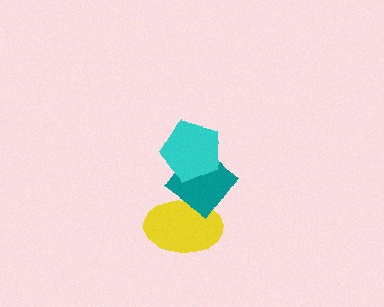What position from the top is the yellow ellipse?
The yellow ellipse is 3rd from the top.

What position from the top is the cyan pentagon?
The cyan pentagon is 1st from the top.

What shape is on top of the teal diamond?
The cyan pentagon is on top of the teal diamond.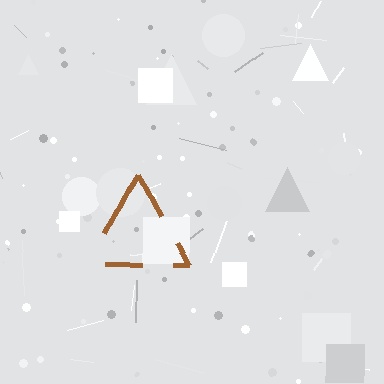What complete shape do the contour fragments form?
The contour fragments form a triangle.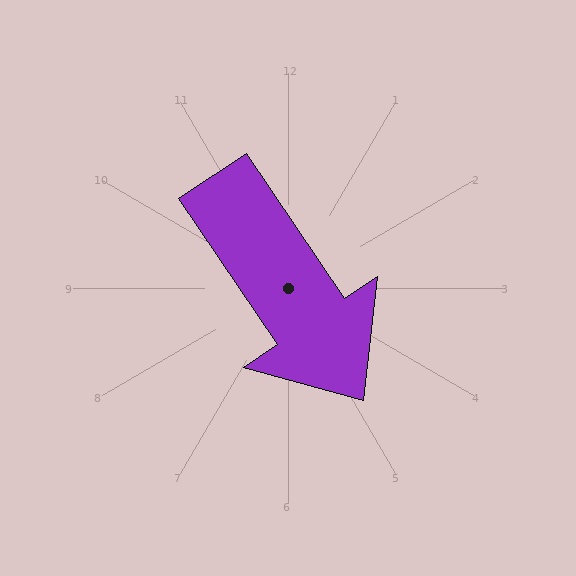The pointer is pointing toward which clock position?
Roughly 5 o'clock.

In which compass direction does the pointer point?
Southeast.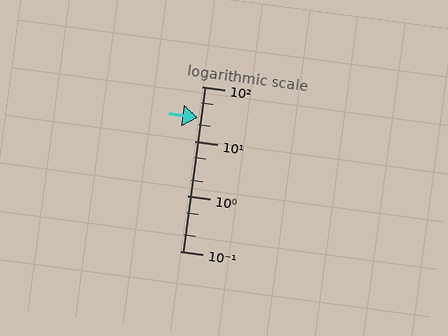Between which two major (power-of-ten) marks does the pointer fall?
The pointer is between 10 and 100.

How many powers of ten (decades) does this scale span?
The scale spans 3 decades, from 0.1 to 100.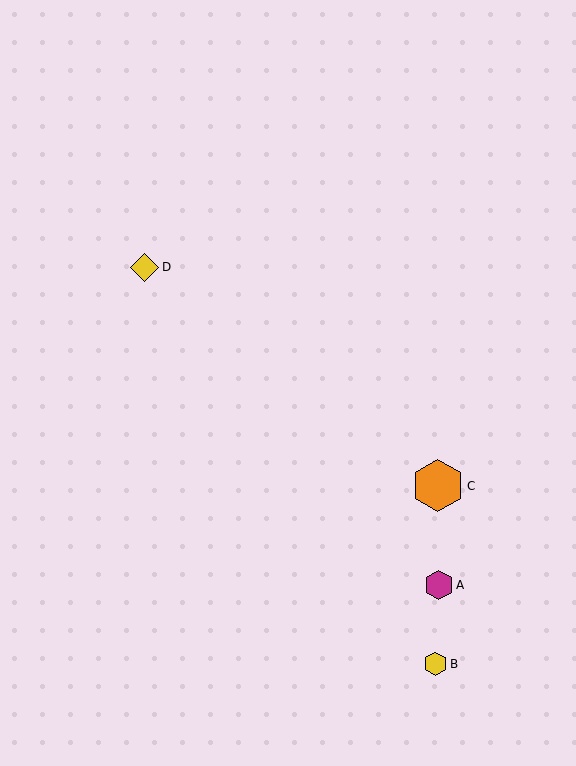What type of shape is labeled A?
Shape A is a magenta hexagon.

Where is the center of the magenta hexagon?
The center of the magenta hexagon is at (439, 585).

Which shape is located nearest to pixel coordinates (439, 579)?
The magenta hexagon (labeled A) at (439, 585) is nearest to that location.